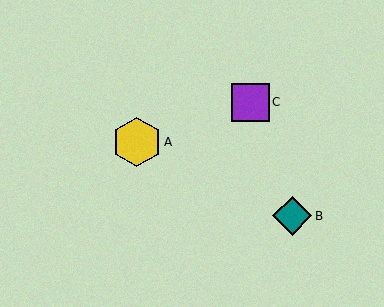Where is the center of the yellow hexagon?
The center of the yellow hexagon is at (137, 142).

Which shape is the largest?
The yellow hexagon (labeled A) is the largest.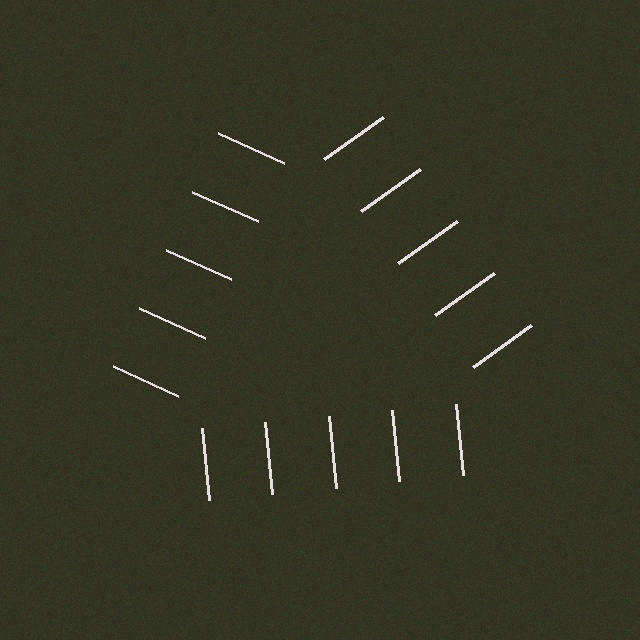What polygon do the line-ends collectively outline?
An illusory triangle — the line segments terminate on its edges but no continuous stroke is drawn.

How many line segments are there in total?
15 — 5 along each of the 3 edges.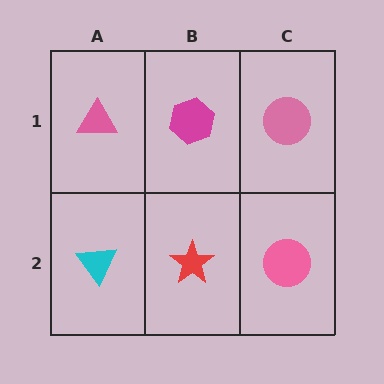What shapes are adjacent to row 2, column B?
A magenta hexagon (row 1, column B), a cyan triangle (row 2, column A), a pink circle (row 2, column C).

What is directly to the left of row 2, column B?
A cyan triangle.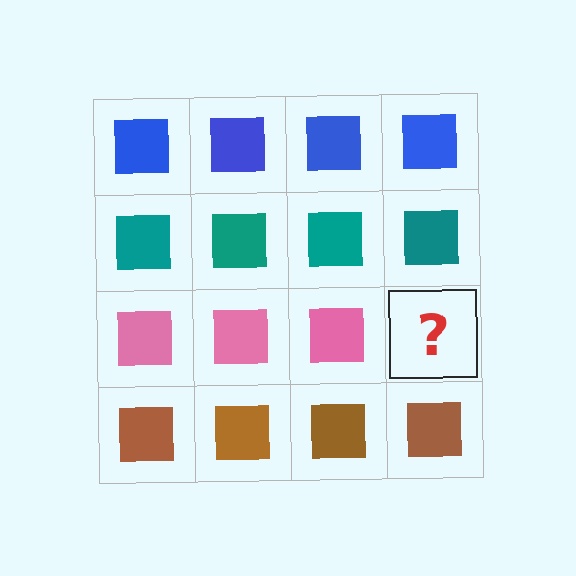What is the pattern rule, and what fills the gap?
The rule is that each row has a consistent color. The gap should be filled with a pink square.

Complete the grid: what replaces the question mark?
The question mark should be replaced with a pink square.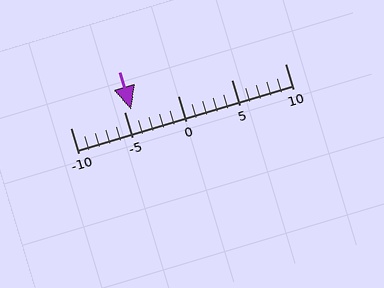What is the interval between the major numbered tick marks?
The major tick marks are spaced 5 units apart.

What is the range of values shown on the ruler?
The ruler shows values from -10 to 10.